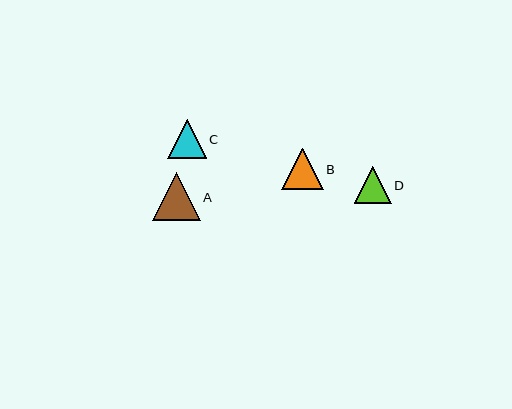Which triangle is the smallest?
Triangle D is the smallest with a size of approximately 37 pixels.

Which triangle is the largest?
Triangle A is the largest with a size of approximately 48 pixels.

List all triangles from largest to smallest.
From largest to smallest: A, B, C, D.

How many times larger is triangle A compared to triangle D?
Triangle A is approximately 1.3 times the size of triangle D.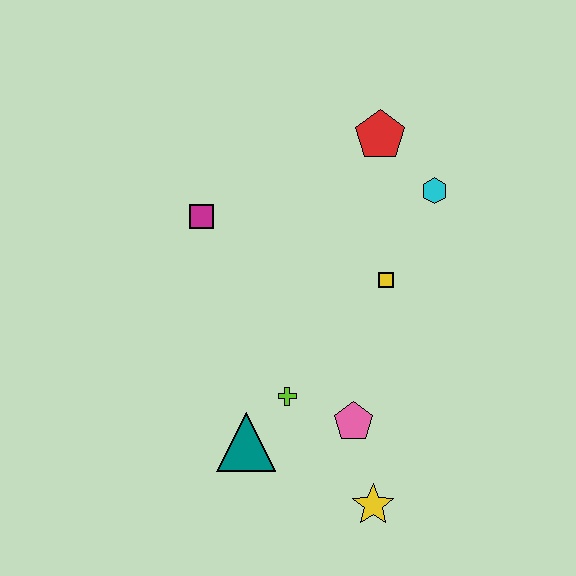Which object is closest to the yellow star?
The pink pentagon is closest to the yellow star.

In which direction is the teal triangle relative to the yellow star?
The teal triangle is to the left of the yellow star.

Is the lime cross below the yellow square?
Yes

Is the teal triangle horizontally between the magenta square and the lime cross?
Yes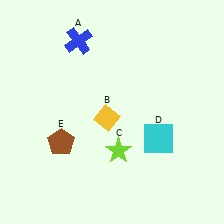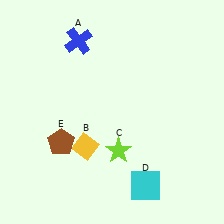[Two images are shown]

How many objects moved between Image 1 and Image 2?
2 objects moved between the two images.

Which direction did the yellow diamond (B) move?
The yellow diamond (B) moved down.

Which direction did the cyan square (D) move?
The cyan square (D) moved down.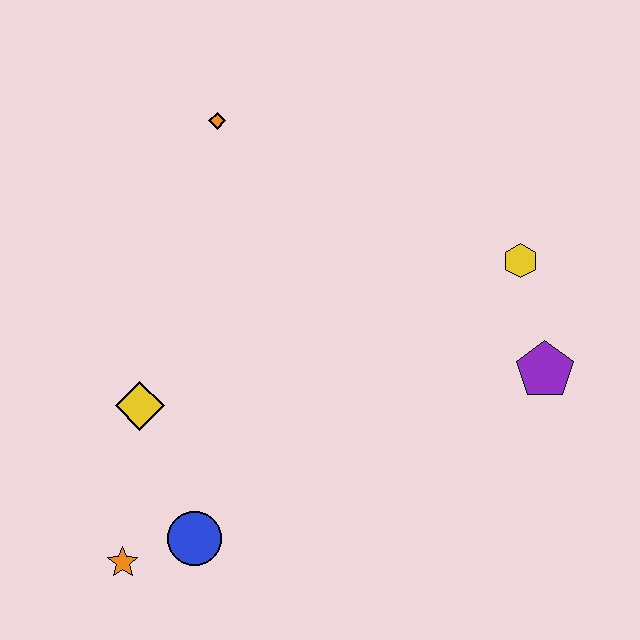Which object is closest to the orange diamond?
The yellow diamond is closest to the orange diamond.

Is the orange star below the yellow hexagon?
Yes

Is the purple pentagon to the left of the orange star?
No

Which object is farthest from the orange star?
The yellow hexagon is farthest from the orange star.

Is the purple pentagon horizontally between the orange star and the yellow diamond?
No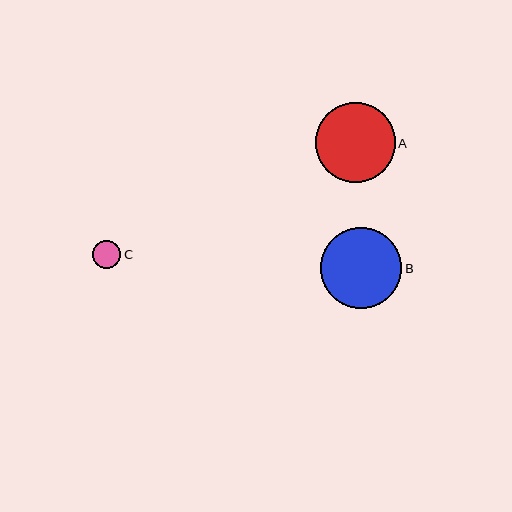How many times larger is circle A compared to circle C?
Circle A is approximately 2.8 times the size of circle C.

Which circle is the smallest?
Circle C is the smallest with a size of approximately 28 pixels.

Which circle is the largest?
Circle B is the largest with a size of approximately 81 pixels.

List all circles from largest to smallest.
From largest to smallest: B, A, C.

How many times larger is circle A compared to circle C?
Circle A is approximately 2.8 times the size of circle C.